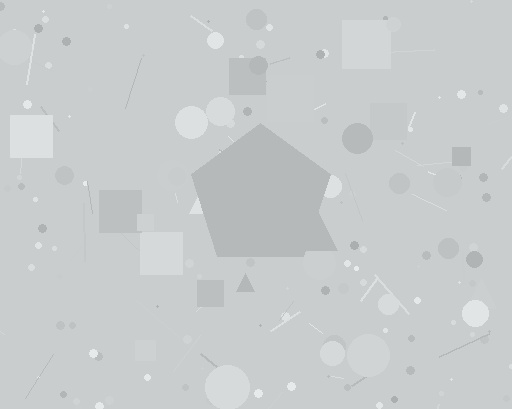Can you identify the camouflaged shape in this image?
The camouflaged shape is a pentagon.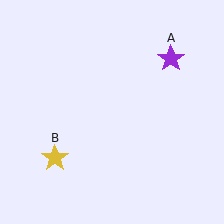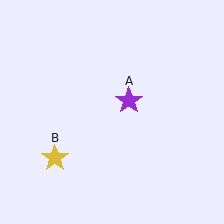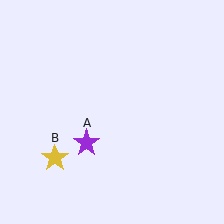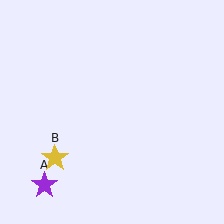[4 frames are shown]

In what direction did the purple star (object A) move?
The purple star (object A) moved down and to the left.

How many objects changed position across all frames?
1 object changed position: purple star (object A).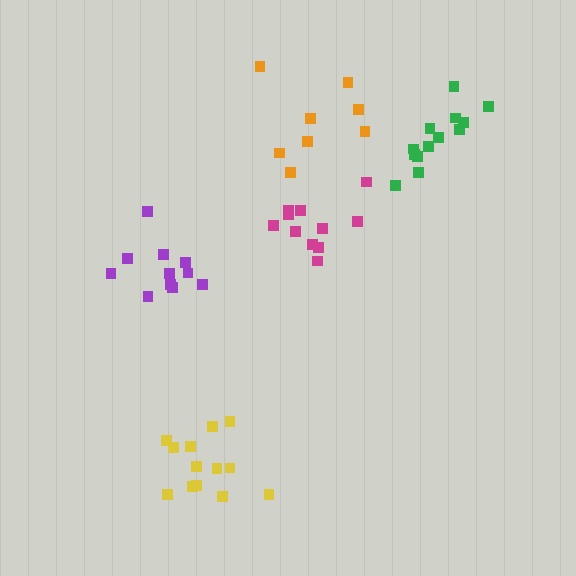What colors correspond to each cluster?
The clusters are colored: purple, magenta, green, yellow, orange.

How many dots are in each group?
Group 1: 11 dots, Group 2: 11 dots, Group 3: 13 dots, Group 4: 13 dots, Group 5: 8 dots (56 total).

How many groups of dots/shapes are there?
There are 5 groups.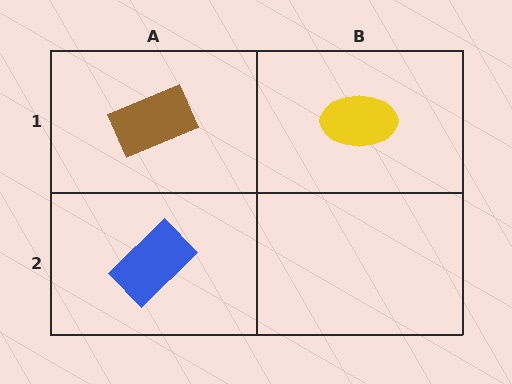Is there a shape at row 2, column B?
No, that cell is empty.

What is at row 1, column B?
A yellow ellipse.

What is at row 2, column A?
A blue rectangle.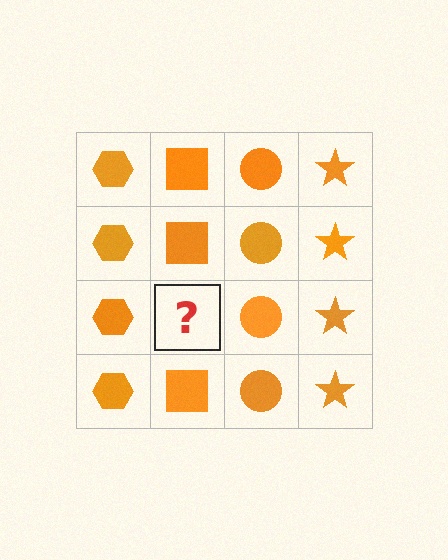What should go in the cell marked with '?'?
The missing cell should contain an orange square.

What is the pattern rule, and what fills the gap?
The rule is that each column has a consistent shape. The gap should be filled with an orange square.